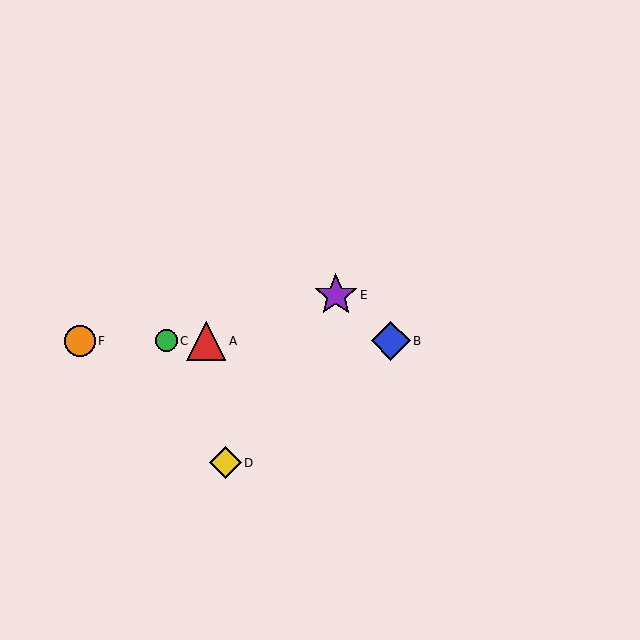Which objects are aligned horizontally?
Objects A, B, C, F are aligned horizontally.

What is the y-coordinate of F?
Object F is at y≈341.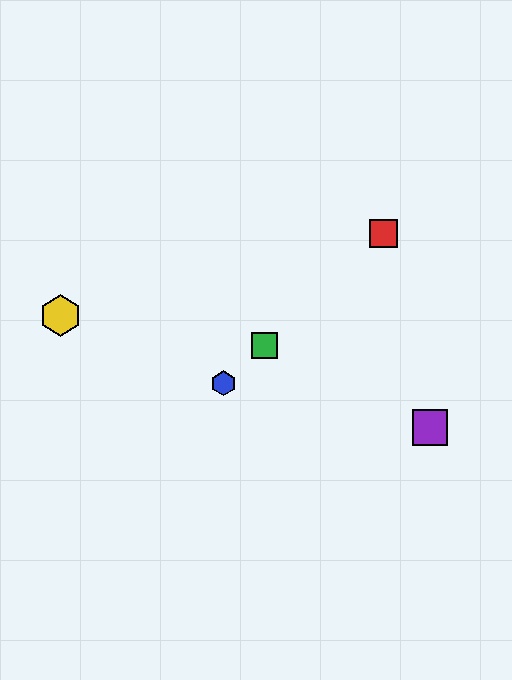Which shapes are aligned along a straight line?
The red square, the blue hexagon, the green square are aligned along a straight line.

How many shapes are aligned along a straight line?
3 shapes (the red square, the blue hexagon, the green square) are aligned along a straight line.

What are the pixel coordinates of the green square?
The green square is at (264, 345).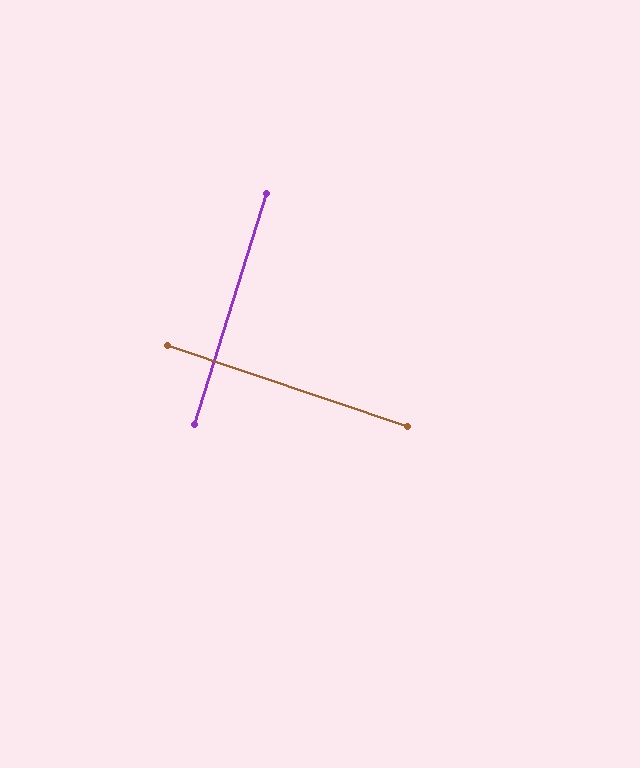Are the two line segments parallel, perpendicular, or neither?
Perpendicular — they meet at approximately 89°.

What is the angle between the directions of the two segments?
Approximately 89 degrees.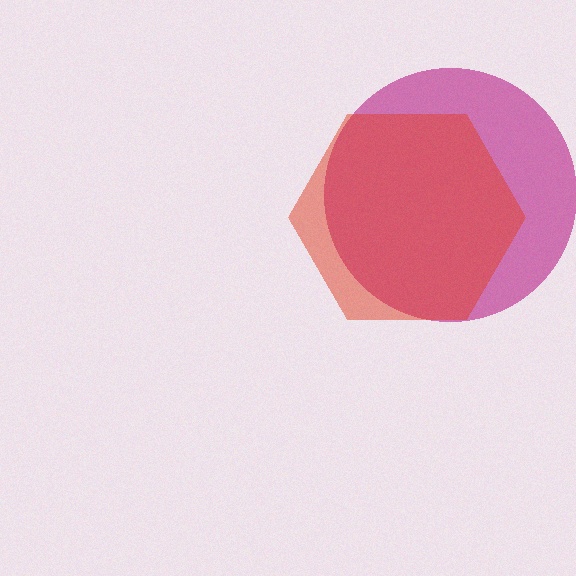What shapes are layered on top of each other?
The layered shapes are: a magenta circle, a red hexagon.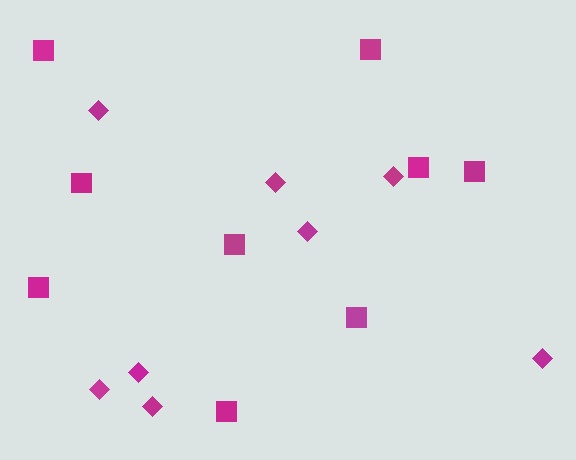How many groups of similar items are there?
There are 2 groups: one group of squares (9) and one group of diamonds (8).